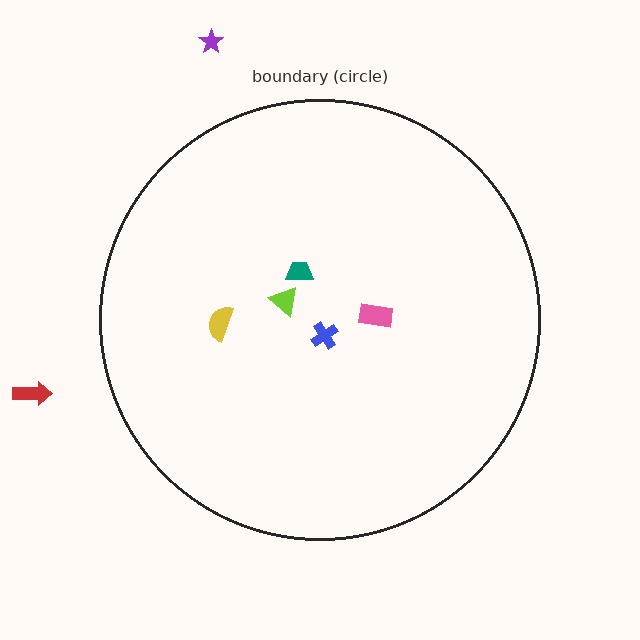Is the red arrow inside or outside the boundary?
Outside.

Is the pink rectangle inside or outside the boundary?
Inside.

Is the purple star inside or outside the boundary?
Outside.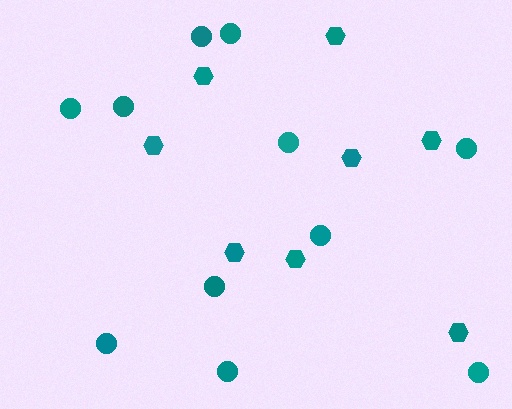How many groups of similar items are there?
There are 2 groups: one group of circles (11) and one group of hexagons (8).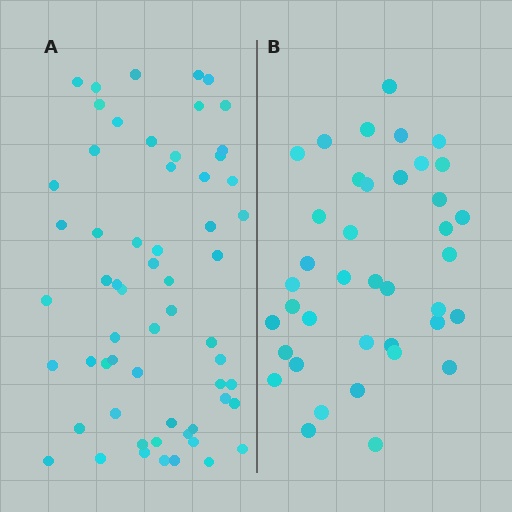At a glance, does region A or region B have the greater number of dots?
Region A (the left region) has more dots.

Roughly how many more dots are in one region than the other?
Region A has approximately 20 more dots than region B.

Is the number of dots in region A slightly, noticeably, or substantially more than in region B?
Region A has substantially more. The ratio is roughly 1.5 to 1.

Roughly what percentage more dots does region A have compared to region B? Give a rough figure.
About 55% more.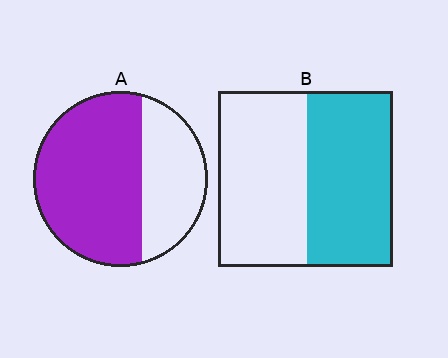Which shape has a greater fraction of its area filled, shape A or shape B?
Shape A.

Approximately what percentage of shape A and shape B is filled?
A is approximately 65% and B is approximately 50%.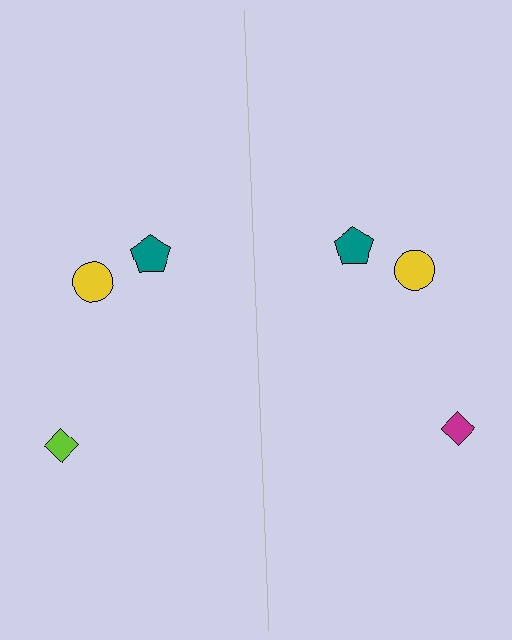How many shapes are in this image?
There are 6 shapes in this image.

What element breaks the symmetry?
The magenta diamond on the right side breaks the symmetry — its mirror counterpart is lime.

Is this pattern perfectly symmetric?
No, the pattern is not perfectly symmetric. The magenta diamond on the right side breaks the symmetry — its mirror counterpart is lime.